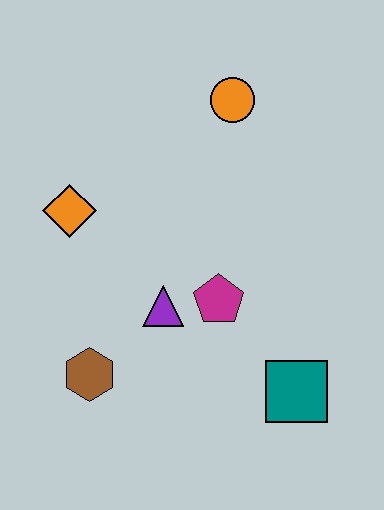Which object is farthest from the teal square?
The orange circle is farthest from the teal square.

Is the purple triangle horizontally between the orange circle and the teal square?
No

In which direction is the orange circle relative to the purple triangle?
The orange circle is above the purple triangle.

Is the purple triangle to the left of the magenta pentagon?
Yes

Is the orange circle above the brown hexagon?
Yes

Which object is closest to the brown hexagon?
The purple triangle is closest to the brown hexagon.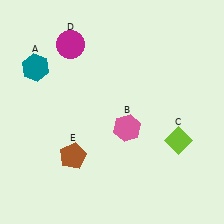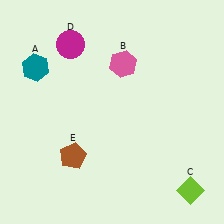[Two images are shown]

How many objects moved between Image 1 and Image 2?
2 objects moved between the two images.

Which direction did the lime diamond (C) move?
The lime diamond (C) moved down.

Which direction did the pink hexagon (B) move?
The pink hexagon (B) moved up.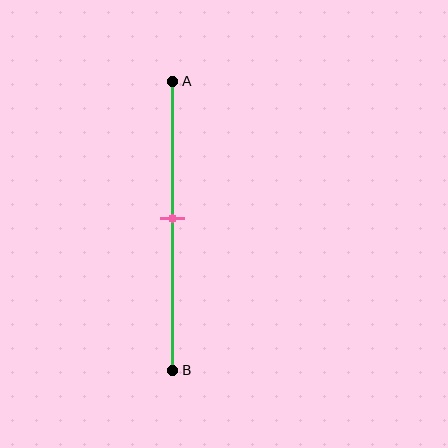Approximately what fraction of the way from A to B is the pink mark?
The pink mark is approximately 50% of the way from A to B.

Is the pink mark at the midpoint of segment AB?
Yes, the mark is approximately at the midpoint.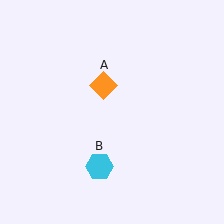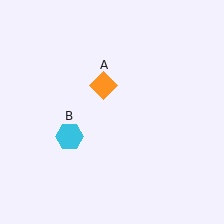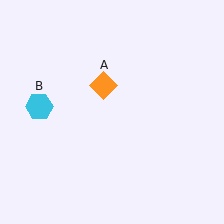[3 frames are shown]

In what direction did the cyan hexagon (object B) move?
The cyan hexagon (object B) moved up and to the left.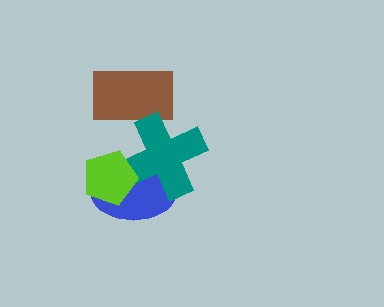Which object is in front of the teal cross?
The lime pentagon is in front of the teal cross.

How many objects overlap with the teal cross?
3 objects overlap with the teal cross.